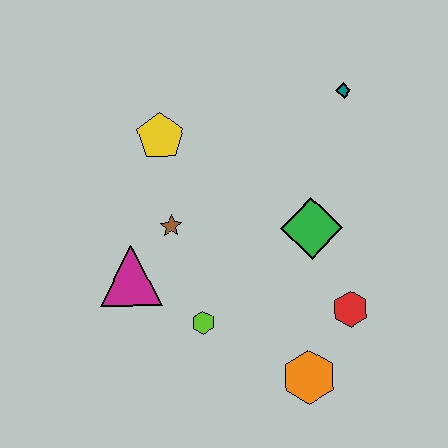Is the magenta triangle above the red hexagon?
Yes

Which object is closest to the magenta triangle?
The brown star is closest to the magenta triangle.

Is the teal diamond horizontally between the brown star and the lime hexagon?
No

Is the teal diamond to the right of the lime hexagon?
Yes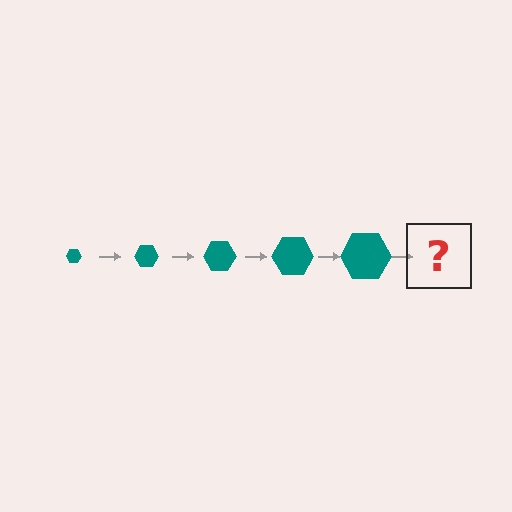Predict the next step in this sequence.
The next step is a teal hexagon, larger than the previous one.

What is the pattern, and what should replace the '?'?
The pattern is that the hexagon gets progressively larger each step. The '?' should be a teal hexagon, larger than the previous one.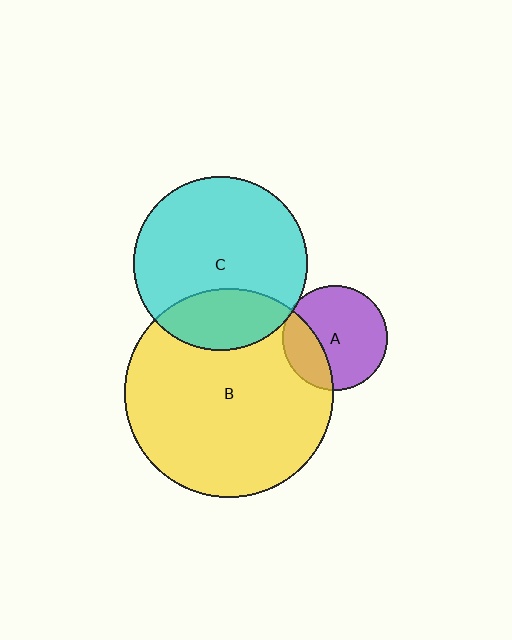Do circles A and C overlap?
Yes.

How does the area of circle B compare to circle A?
Approximately 4.0 times.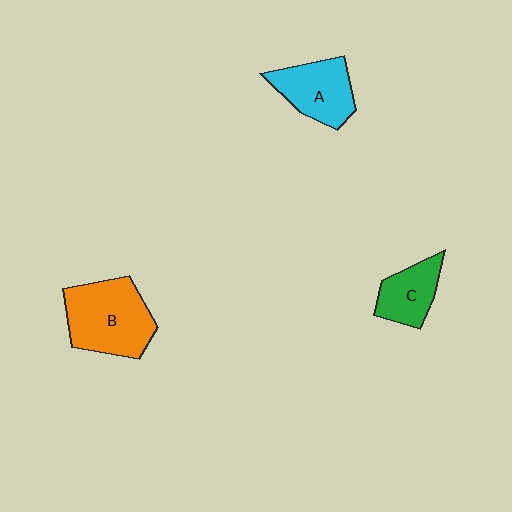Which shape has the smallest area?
Shape C (green).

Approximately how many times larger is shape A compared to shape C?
Approximately 1.3 times.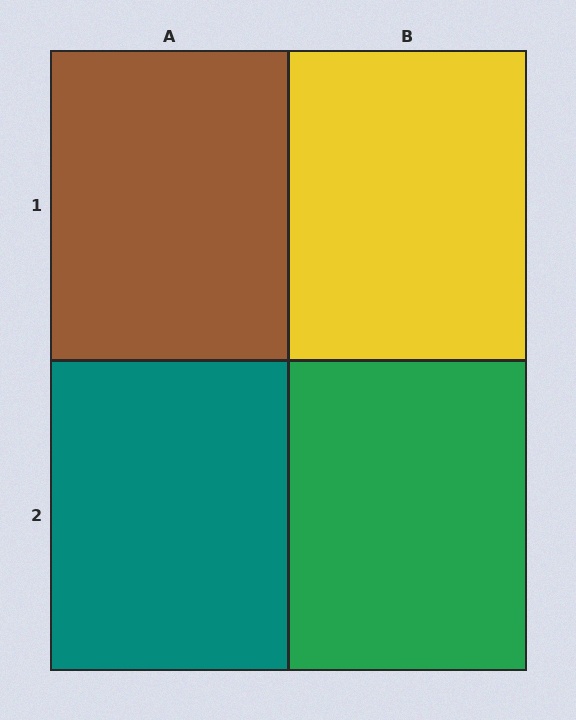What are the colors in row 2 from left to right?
Teal, green.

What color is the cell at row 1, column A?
Brown.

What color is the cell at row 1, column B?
Yellow.